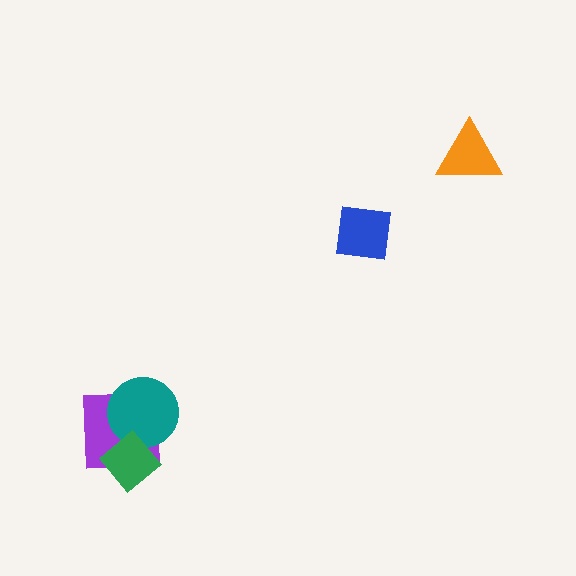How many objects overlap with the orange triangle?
0 objects overlap with the orange triangle.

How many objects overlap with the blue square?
0 objects overlap with the blue square.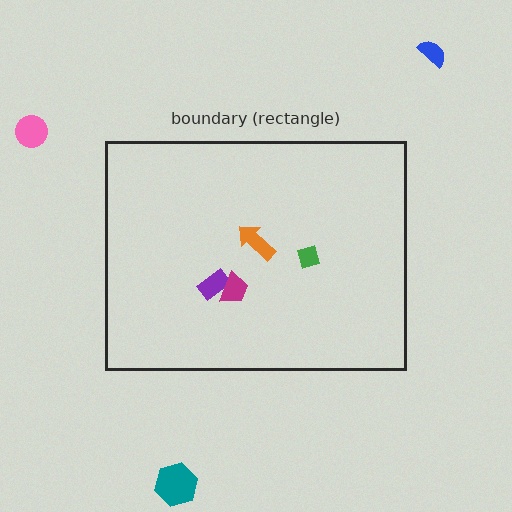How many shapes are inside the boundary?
4 inside, 3 outside.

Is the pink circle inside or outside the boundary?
Outside.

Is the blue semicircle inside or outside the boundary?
Outside.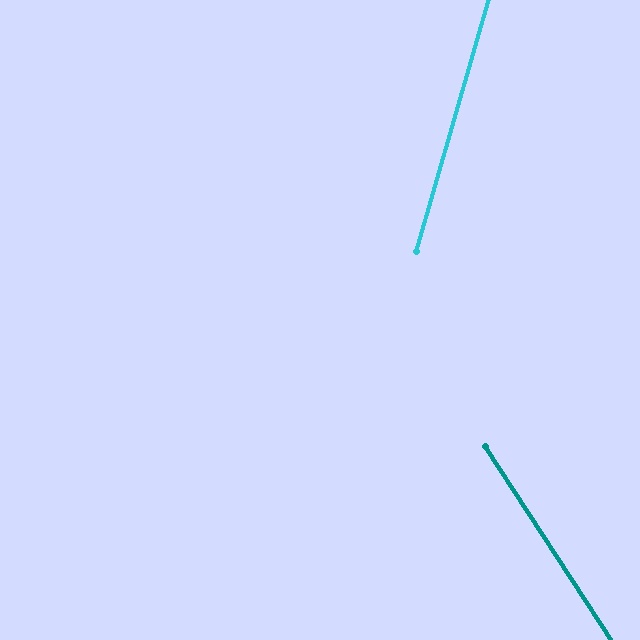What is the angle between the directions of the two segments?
Approximately 49 degrees.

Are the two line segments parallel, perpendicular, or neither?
Neither parallel nor perpendicular — they differ by about 49°.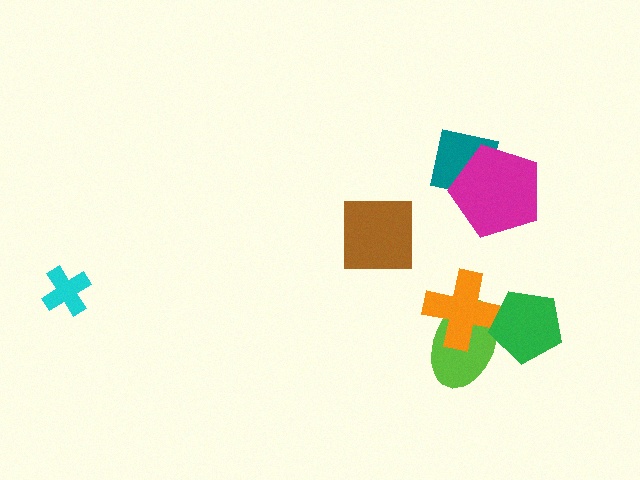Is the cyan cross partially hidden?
No, no other shape covers it.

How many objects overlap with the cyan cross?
0 objects overlap with the cyan cross.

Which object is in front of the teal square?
The magenta pentagon is in front of the teal square.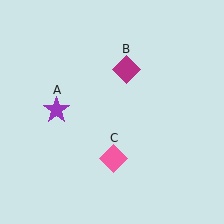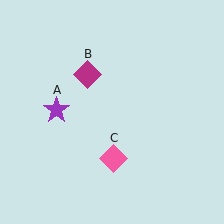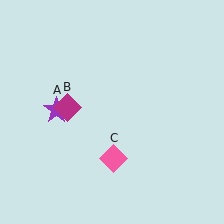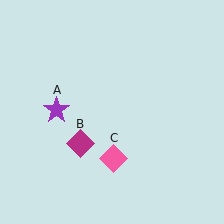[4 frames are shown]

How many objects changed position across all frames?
1 object changed position: magenta diamond (object B).